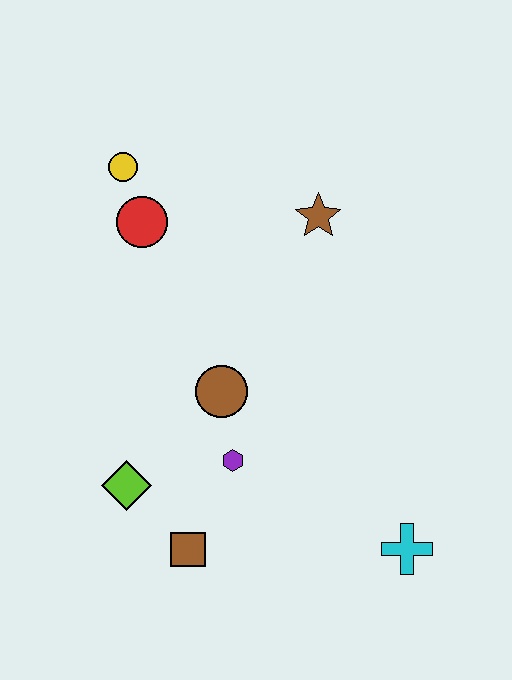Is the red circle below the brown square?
No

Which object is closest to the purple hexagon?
The brown circle is closest to the purple hexagon.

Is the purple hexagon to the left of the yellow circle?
No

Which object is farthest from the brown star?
The brown square is farthest from the brown star.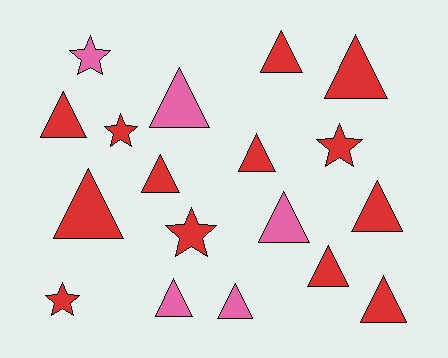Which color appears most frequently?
Red, with 13 objects.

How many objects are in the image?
There are 18 objects.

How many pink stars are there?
There is 1 pink star.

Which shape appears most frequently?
Triangle, with 13 objects.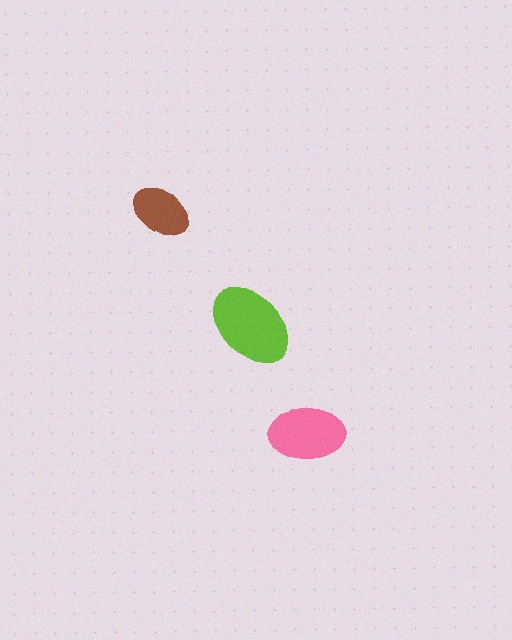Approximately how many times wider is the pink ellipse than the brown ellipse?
About 1.5 times wider.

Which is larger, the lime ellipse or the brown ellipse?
The lime one.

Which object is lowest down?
The pink ellipse is bottommost.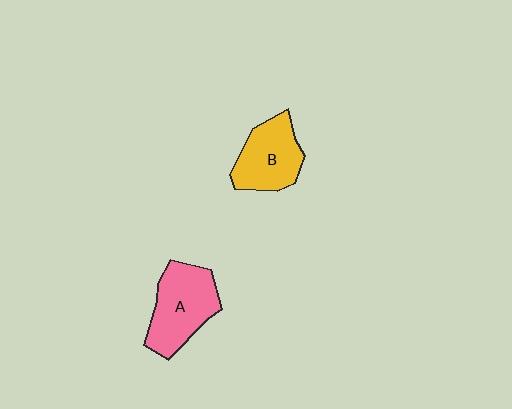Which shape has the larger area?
Shape A (pink).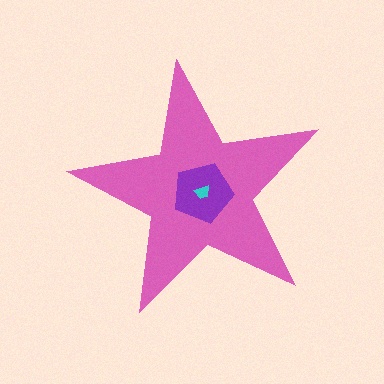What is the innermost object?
The cyan trapezoid.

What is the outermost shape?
The pink star.